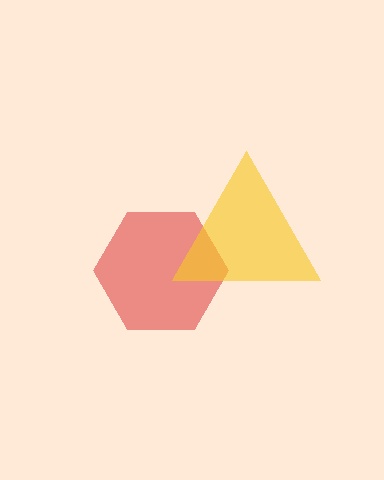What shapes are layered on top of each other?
The layered shapes are: a red hexagon, a yellow triangle.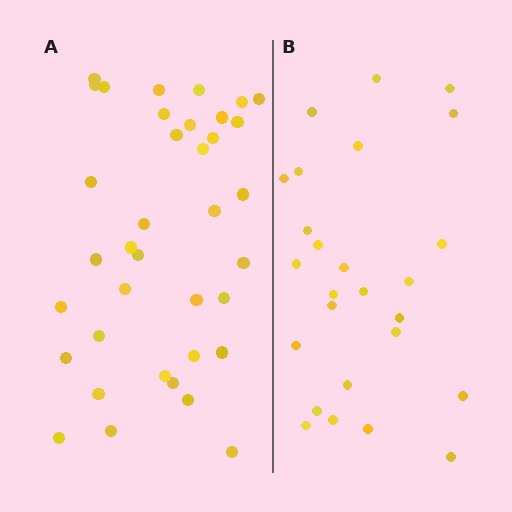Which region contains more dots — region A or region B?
Region A (the left region) has more dots.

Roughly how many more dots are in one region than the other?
Region A has roughly 12 or so more dots than region B.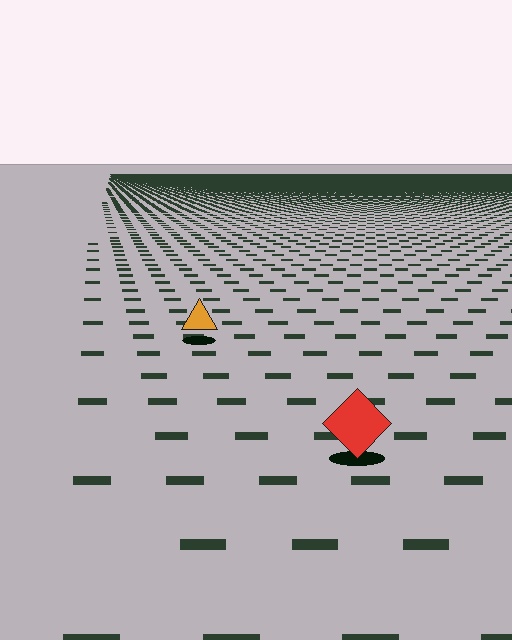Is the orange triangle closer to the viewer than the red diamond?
No. The red diamond is closer — you can tell from the texture gradient: the ground texture is coarser near it.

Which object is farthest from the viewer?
The orange triangle is farthest from the viewer. It appears smaller and the ground texture around it is denser.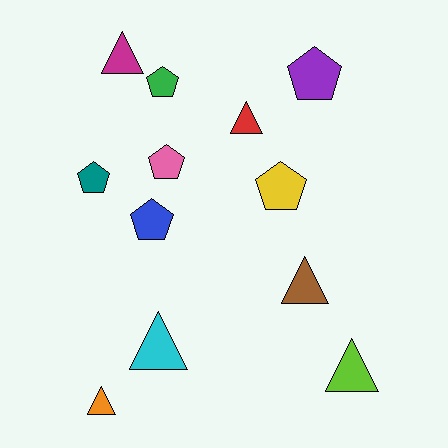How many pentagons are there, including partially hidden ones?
There are 6 pentagons.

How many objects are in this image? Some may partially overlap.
There are 12 objects.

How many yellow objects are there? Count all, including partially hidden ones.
There is 1 yellow object.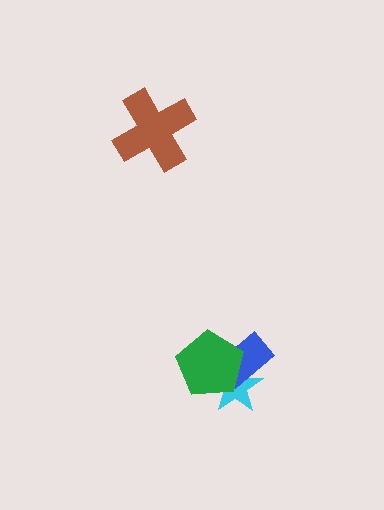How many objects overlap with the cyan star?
2 objects overlap with the cyan star.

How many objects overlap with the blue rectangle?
2 objects overlap with the blue rectangle.